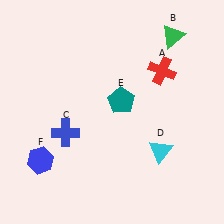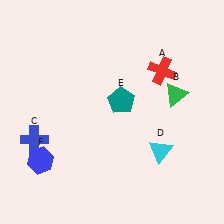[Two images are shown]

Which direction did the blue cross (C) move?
The blue cross (C) moved left.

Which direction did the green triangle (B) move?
The green triangle (B) moved down.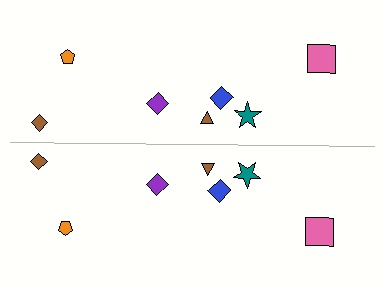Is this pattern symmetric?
Yes, this pattern has bilateral (reflection) symmetry.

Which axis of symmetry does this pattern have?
The pattern has a horizontal axis of symmetry running through the center of the image.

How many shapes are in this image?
There are 14 shapes in this image.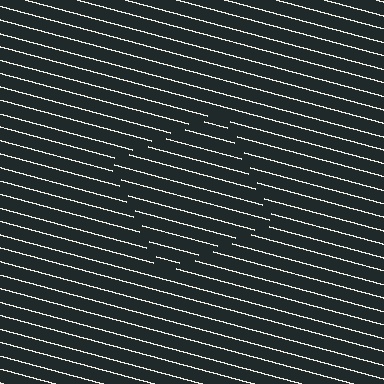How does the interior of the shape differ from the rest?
The interior of the shape contains the same grating, shifted by half a period — the contour is defined by the phase discontinuity where line-ends from the inner and outer gratings abut.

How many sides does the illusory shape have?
4 sides — the line-ends trace a square.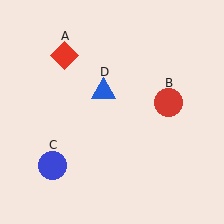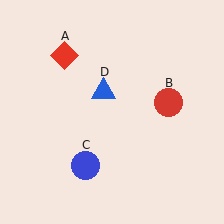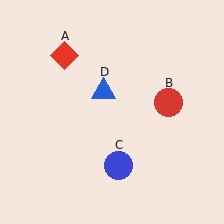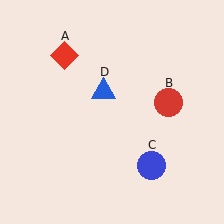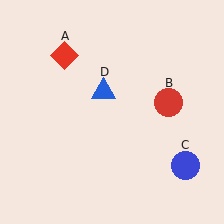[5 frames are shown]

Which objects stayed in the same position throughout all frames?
Red diamond (object A) and red circle (object B) and blue triangle (object D) remained stationary.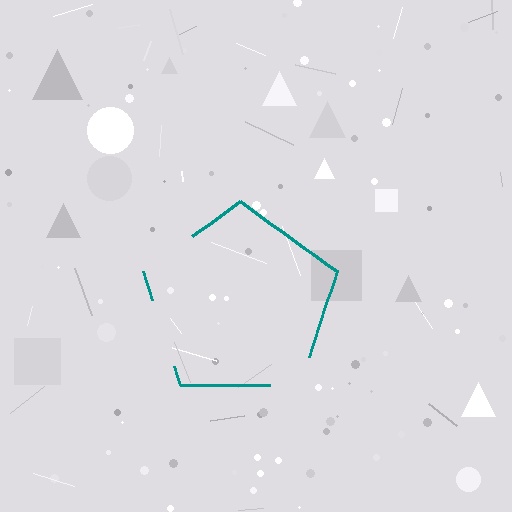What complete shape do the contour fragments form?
The contour fragments form a pentagon.